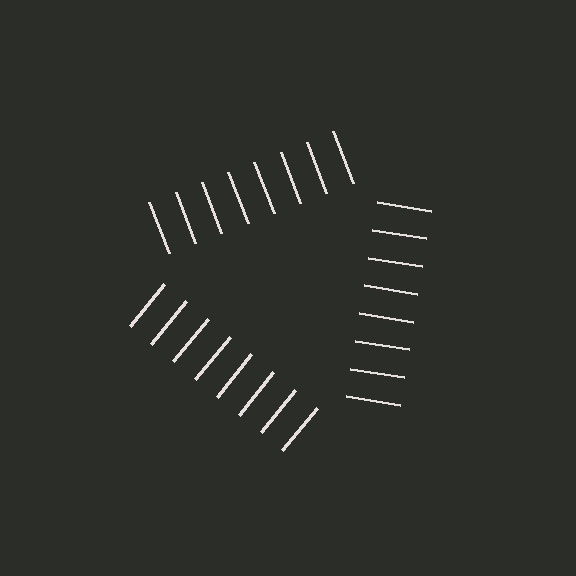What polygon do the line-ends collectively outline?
An illusory triangle — the line segments terminate on its edges but no continuous stroke is drawn.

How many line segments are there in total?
24 — 8 along each of the 3 edges.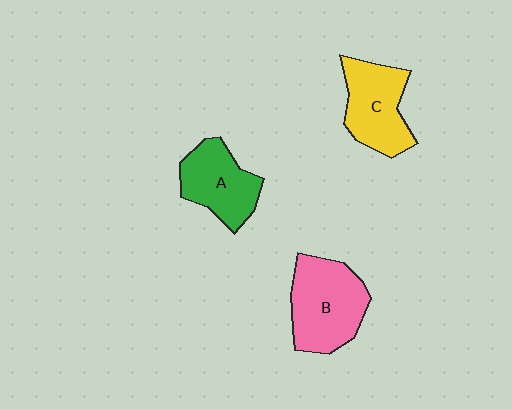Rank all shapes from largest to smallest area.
From largest to smallest: B (pink), C (yellow), A (green).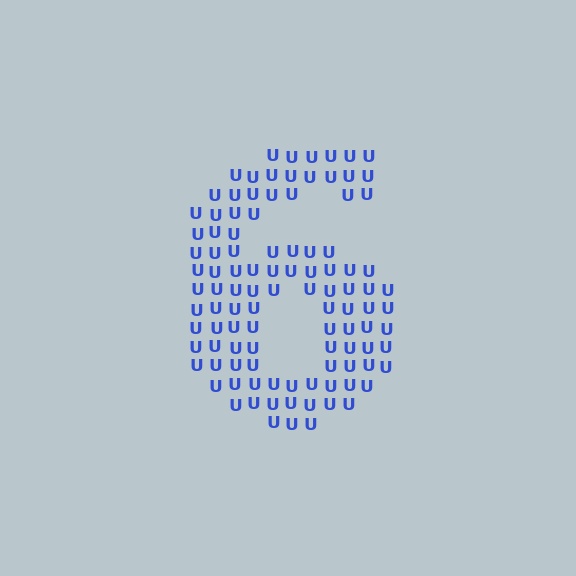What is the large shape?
The large shape is the digit 6.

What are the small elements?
The small elements are letter U's.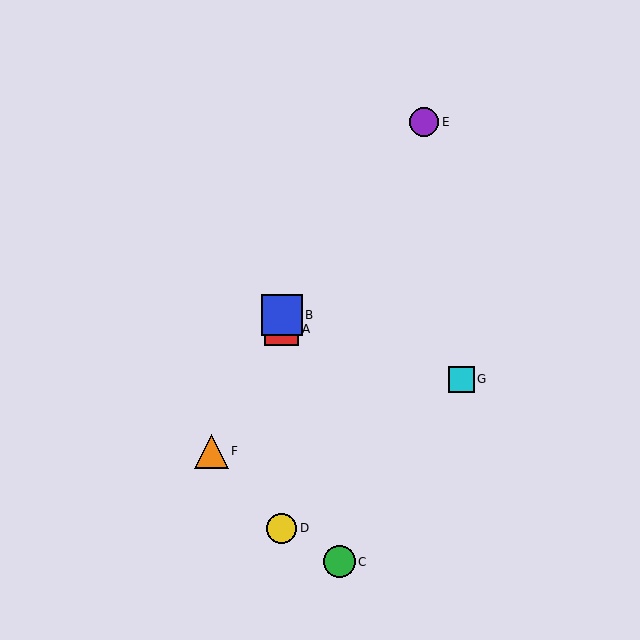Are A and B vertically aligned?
Yes, both are at x≈282.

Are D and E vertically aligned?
No, D is at x≈282 and E is at x≈424.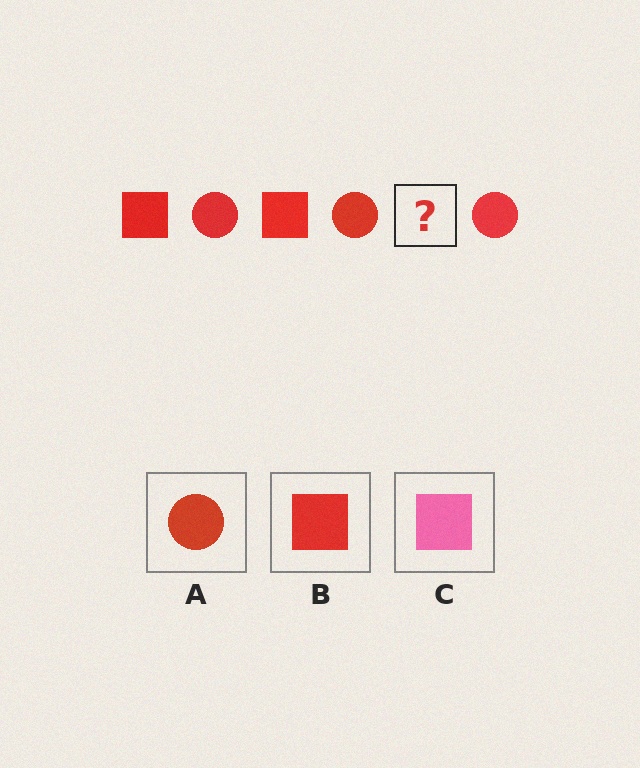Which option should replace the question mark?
Option B.